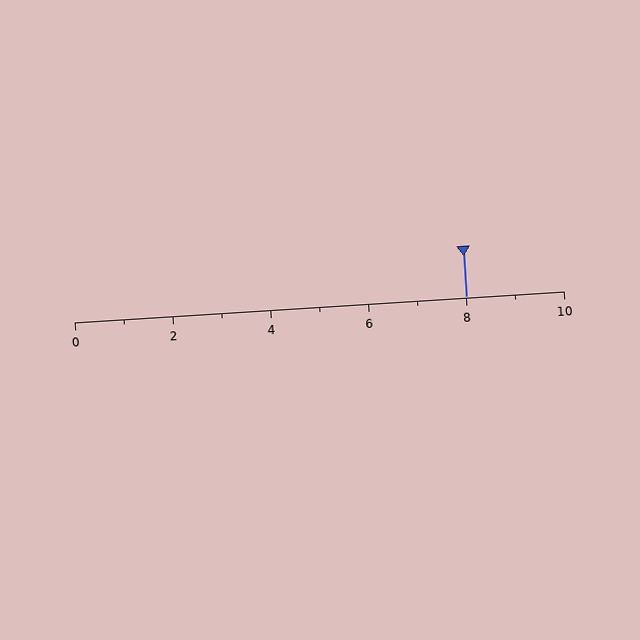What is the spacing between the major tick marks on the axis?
The major ticks are spaced 2 apart.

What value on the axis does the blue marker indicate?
The marker indicates approximately 8.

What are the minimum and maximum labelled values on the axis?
The axis runs from 0 to 10.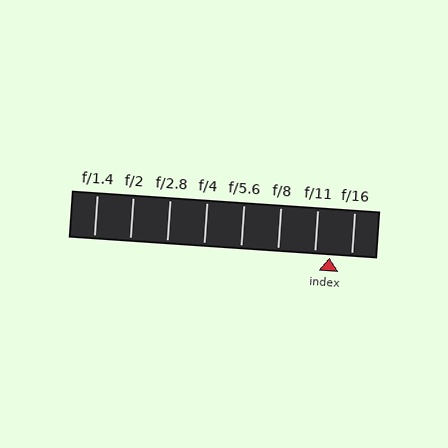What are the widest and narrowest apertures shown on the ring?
The widest aperture shown is f/1.4 and the narrowest is f/16.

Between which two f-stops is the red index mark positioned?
The index mark is between f/11 and f/16.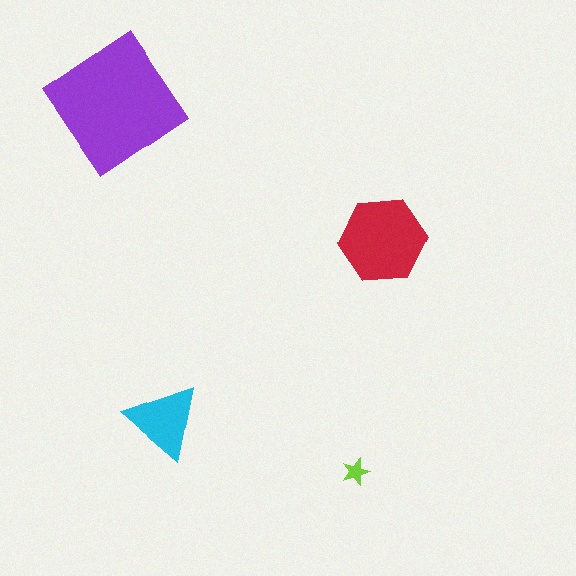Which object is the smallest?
The lime star.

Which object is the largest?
The purple diamond.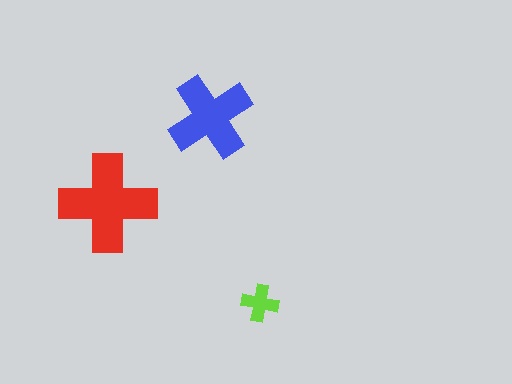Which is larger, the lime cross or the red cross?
The red one.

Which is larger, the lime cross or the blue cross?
The blue one.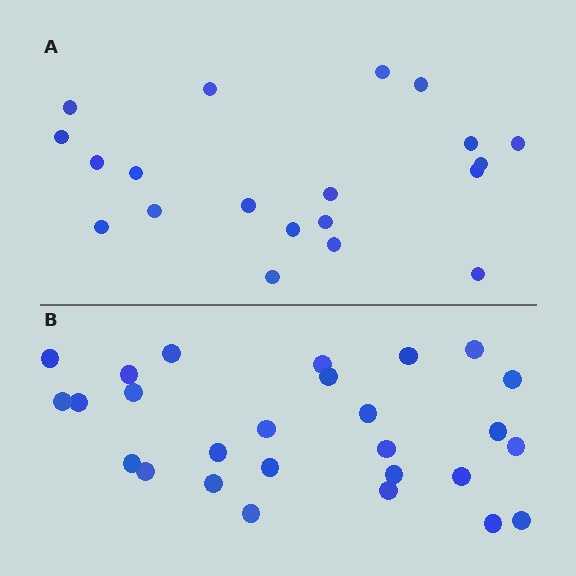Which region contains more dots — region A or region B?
Region B (the bottom region) has more dots.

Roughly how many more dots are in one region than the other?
Region B has roughly 8 or so more dots than region A.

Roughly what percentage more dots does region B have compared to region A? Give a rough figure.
About 35% more.